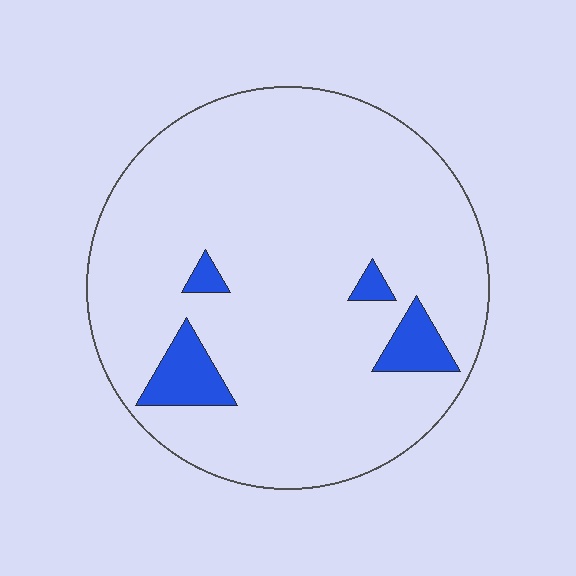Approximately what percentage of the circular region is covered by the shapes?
Approximately 10%.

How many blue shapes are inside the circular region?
4.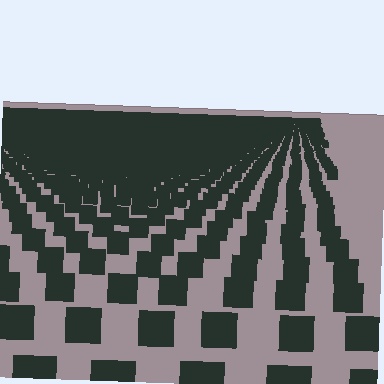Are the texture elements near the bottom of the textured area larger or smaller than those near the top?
Larger. Near the bottom, elements are closer to the viewer and appear at a bigger on-screen size.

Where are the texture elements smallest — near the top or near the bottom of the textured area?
Near the top.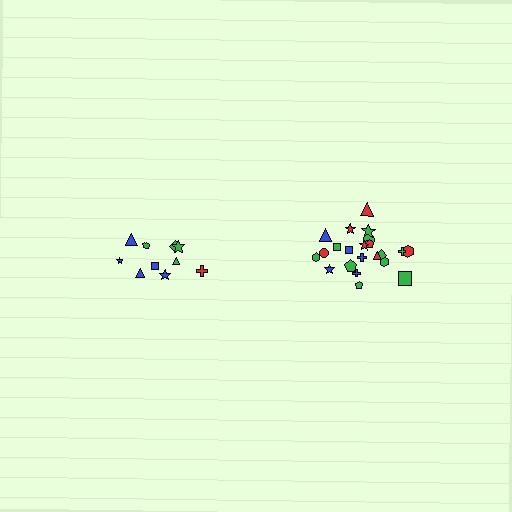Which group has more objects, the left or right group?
The right group.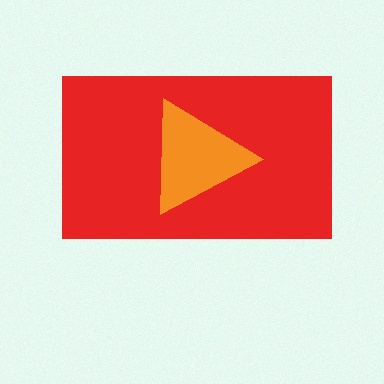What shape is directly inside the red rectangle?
The orange triangle.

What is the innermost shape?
The orange triangle.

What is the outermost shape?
The red rectangle.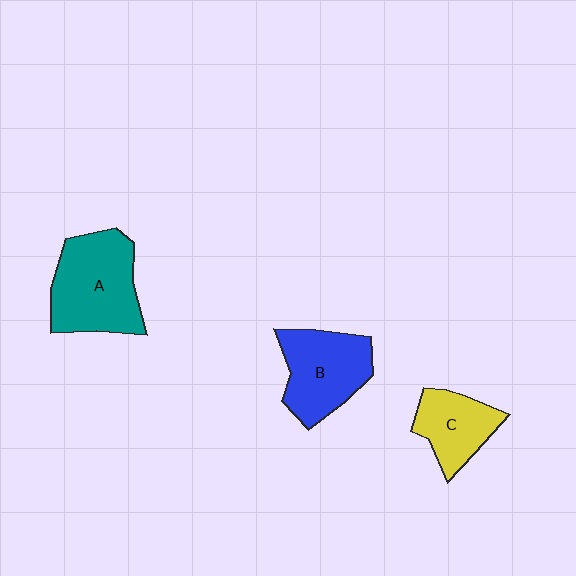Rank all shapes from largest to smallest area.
From largest to smallest: A (teal), B (blue), C (yellow).